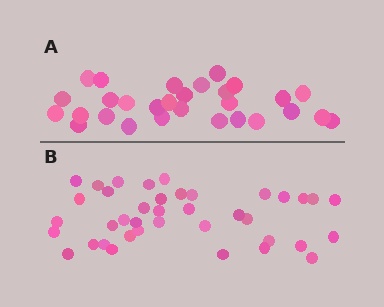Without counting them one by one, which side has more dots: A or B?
Region B (the bottom region) has more dots.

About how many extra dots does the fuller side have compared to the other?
Region B has roughly 10 or so more dots than region A.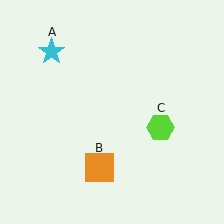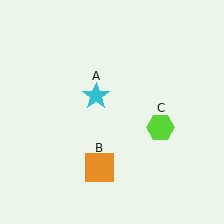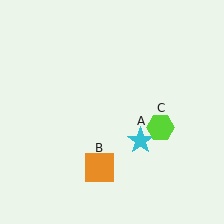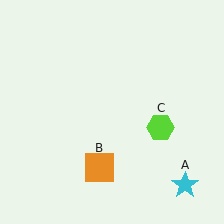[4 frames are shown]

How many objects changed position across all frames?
1 object changed position: cyan star (object A).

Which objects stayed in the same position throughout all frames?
Orange square (object B) and lime hexagon (object C) remained stationary.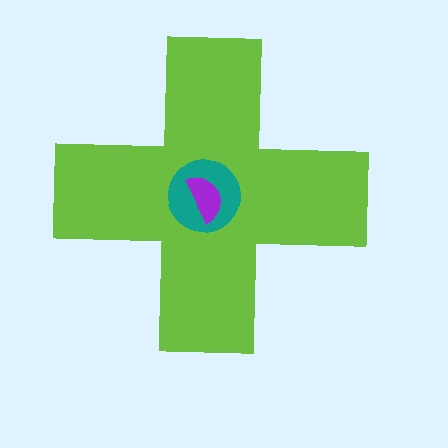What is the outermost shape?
The lime cross.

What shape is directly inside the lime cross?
The teal circle.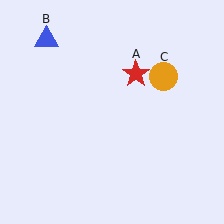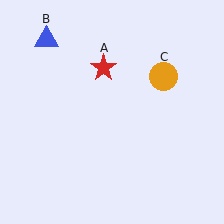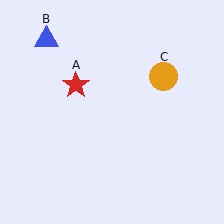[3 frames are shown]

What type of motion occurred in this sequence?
The red star (object A) rotated counterclockwise around the center of the scene.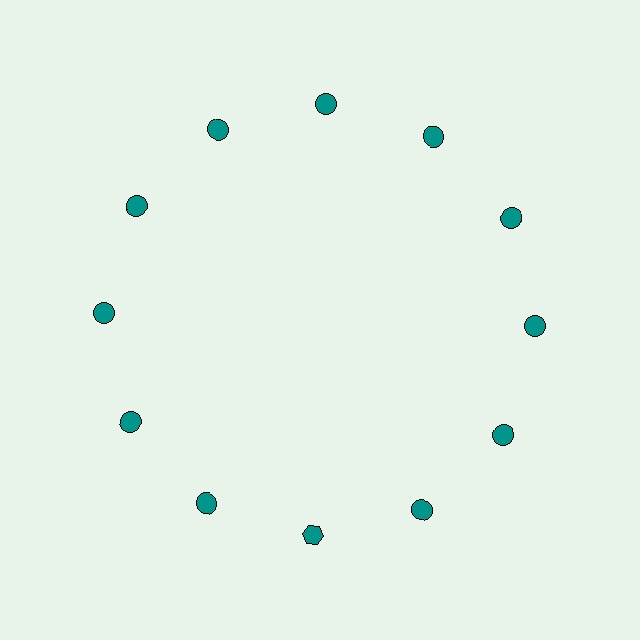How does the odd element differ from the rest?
It has a different shape: hexagon instead of circle.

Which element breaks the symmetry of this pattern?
The teal hexagon at roughly the 6 o'clock position breaks the symmetry. All other shapes are teal circles.